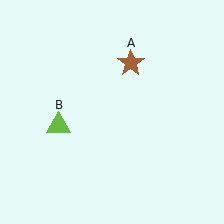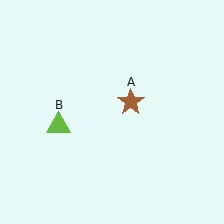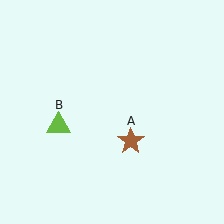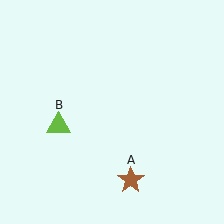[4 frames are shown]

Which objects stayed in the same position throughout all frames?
Lime triangle (object B) remained stationary.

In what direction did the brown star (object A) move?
The brown star (object A) moved down.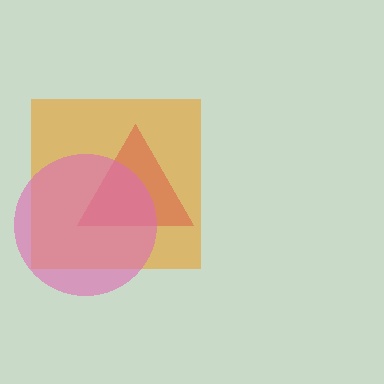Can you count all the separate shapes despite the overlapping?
Yes, there are 3 separate shapes.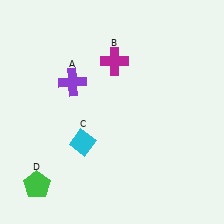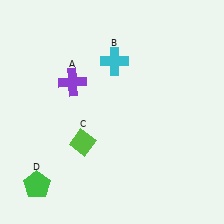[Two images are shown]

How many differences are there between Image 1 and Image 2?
There are 2 differences between the two images.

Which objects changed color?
B changed from magenta to cyan. C changed from cyan to lime.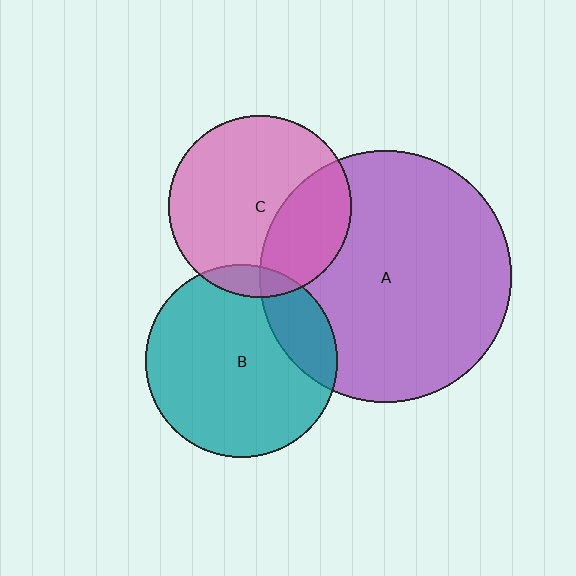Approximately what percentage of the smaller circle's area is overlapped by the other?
Approximately 30%.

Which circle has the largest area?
Circle A (purple).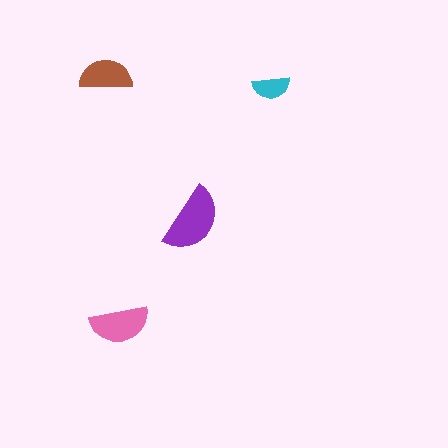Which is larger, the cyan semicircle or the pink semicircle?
The pink one.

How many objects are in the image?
There are 4 objects in the image.